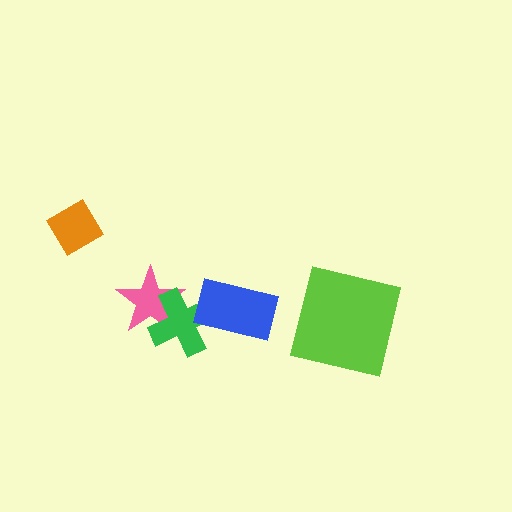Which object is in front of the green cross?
The blue rectangle is in front of the green cross.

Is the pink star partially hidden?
Yes, it is partially covered by another shape.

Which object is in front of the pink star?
The green cross is in front of the pink star.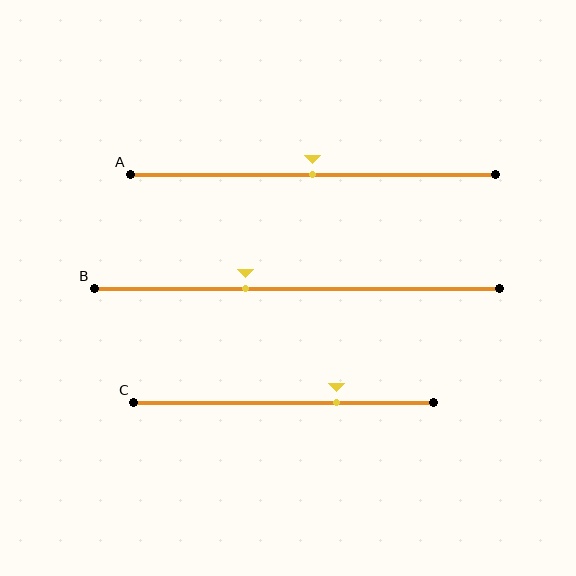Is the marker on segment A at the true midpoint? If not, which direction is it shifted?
Yes, the marker on segment A is at the true midpoint.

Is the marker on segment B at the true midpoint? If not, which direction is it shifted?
No, the marker on segment B is shifted to the left by about 13% of the segment length.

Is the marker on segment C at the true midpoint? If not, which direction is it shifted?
No, the marker on segment C is shifted to the right by about 18% of the segment length.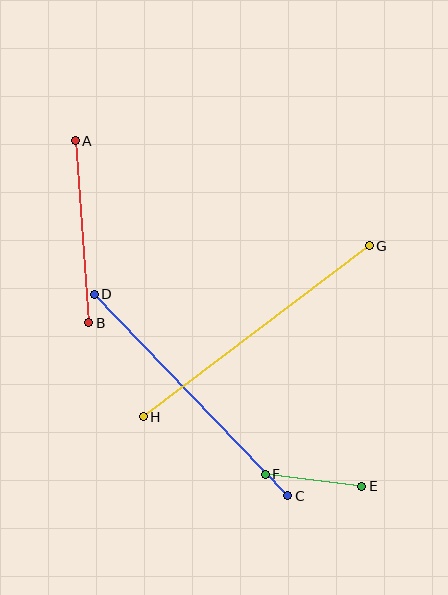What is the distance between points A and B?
The distance is approximately 183 pixels.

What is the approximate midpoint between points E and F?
The midpoint is at approximately (313, 480) pixels.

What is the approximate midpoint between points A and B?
The midpoint is at approximately (82, 232) pixels.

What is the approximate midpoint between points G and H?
The midpoint is at approximately (256, 331) pixels.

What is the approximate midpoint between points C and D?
The midpoint is at approximately (191, 395) pixels.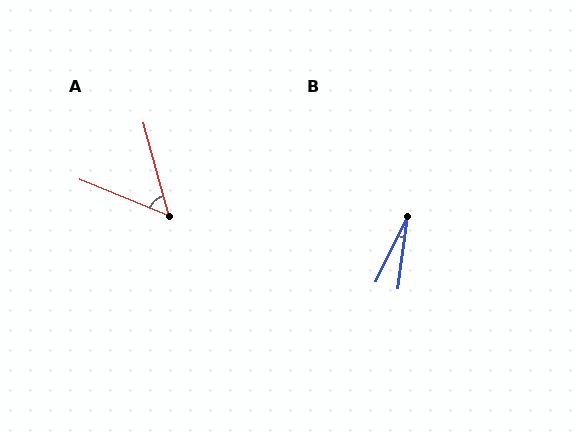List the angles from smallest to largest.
B (18°), A (52°).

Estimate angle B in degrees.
Approximately 18 degrees.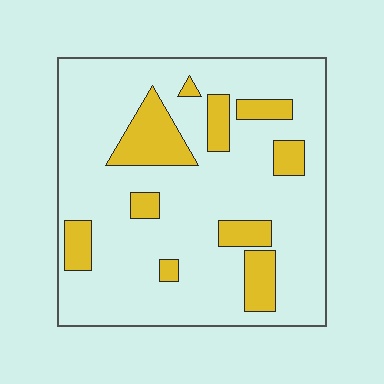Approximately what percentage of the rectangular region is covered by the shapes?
Approximately 20%.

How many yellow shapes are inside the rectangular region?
10.